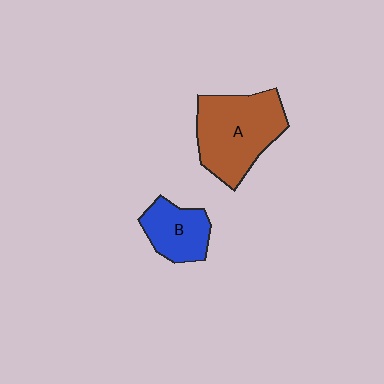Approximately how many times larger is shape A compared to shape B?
Approximately 1.9 times.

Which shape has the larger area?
Shape A (brown).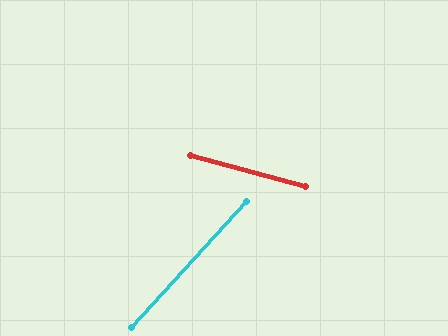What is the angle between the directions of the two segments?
Approximately 63 degrees.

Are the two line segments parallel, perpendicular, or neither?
Neither parallel nor perpendicular — they differ by about 63°.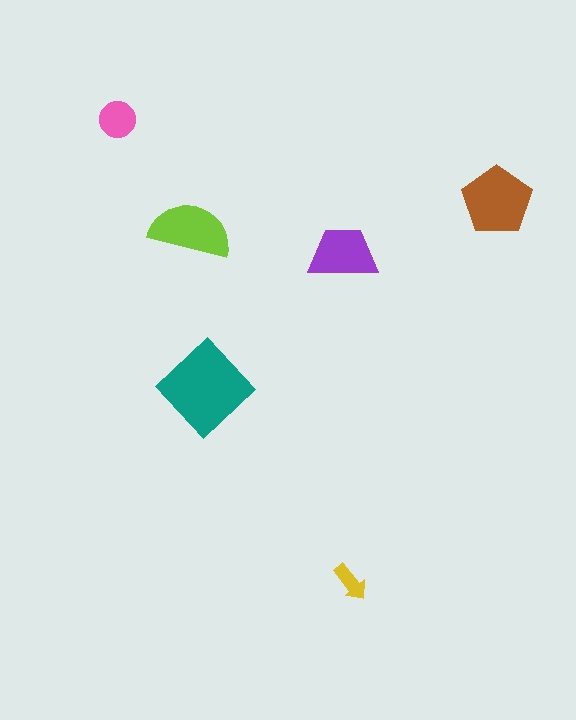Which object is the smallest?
The yellow arrow.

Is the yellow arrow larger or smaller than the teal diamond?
Smaller.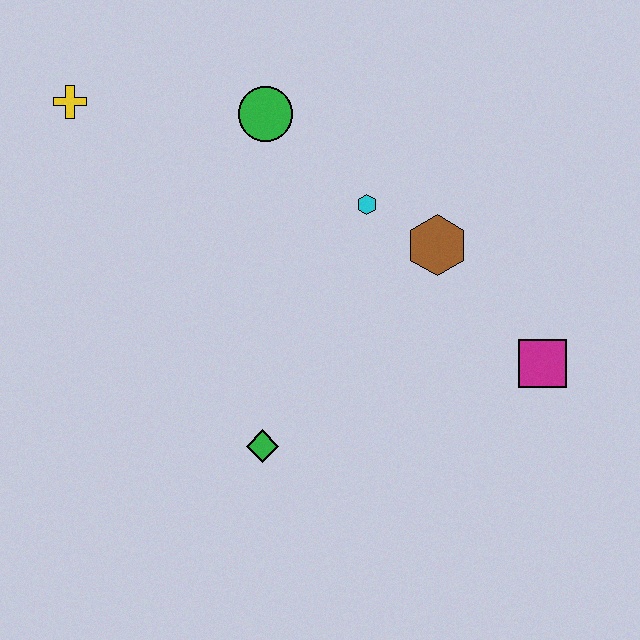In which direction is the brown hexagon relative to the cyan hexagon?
The brown hexagon is to the right of the cyan hexagon.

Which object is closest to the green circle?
The cyan hexagon is closest to the green circle.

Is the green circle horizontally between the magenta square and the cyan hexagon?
No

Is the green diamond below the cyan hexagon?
Yes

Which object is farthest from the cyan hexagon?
The yellow cross is farthest from the cyan hexagon.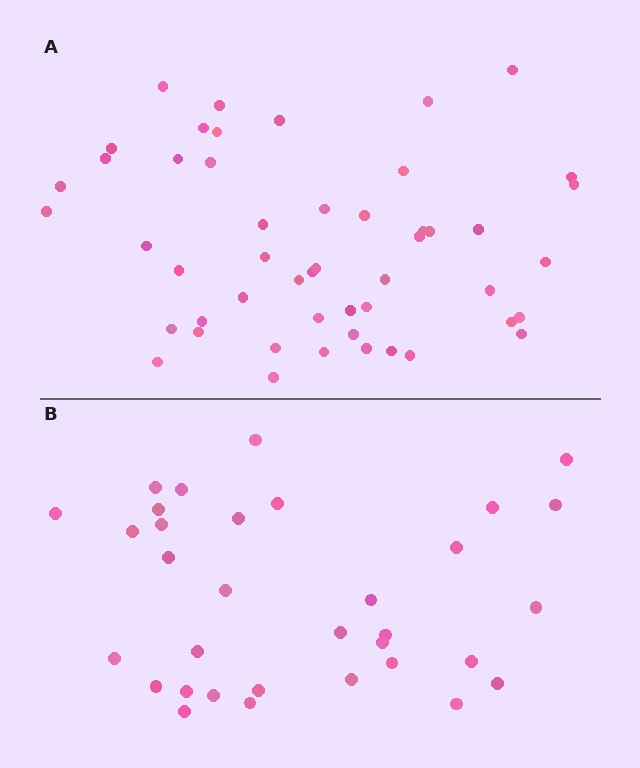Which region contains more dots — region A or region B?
Region A (the top region) has more dots.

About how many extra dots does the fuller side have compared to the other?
Region A has approximately 15 more dots than region B.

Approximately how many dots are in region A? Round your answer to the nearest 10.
About 50 dots.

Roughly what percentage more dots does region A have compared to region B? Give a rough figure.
About 50% more.